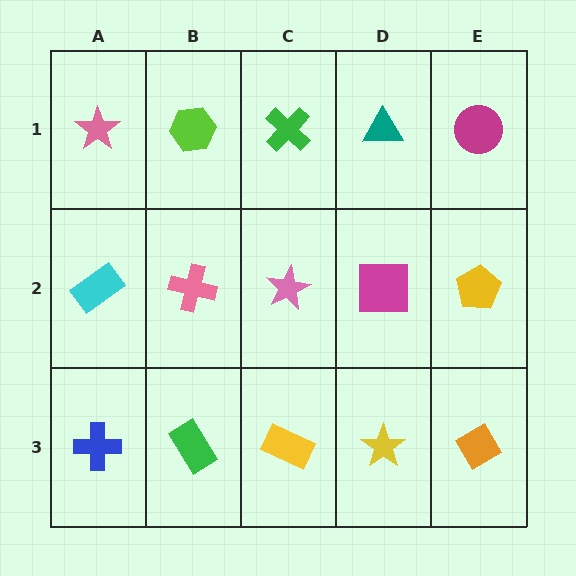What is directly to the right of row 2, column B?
A pink star.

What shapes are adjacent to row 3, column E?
A yellow pentagon (row 2, column E), a yellow star (row 3, column D).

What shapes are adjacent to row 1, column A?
A cyan rectangle (row 2, column A), a lime hexagon (row 1, column B).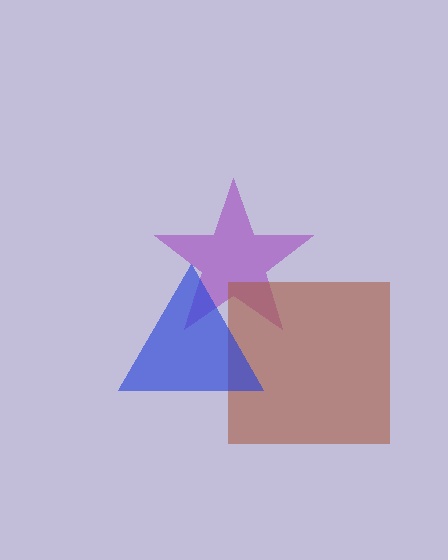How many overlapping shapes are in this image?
There are 3 overlapping shapes in the image.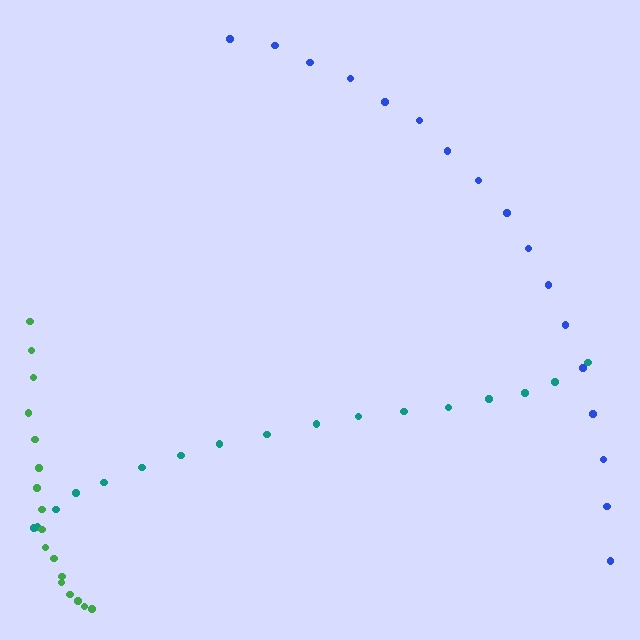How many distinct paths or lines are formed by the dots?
There are 3 distinct paths.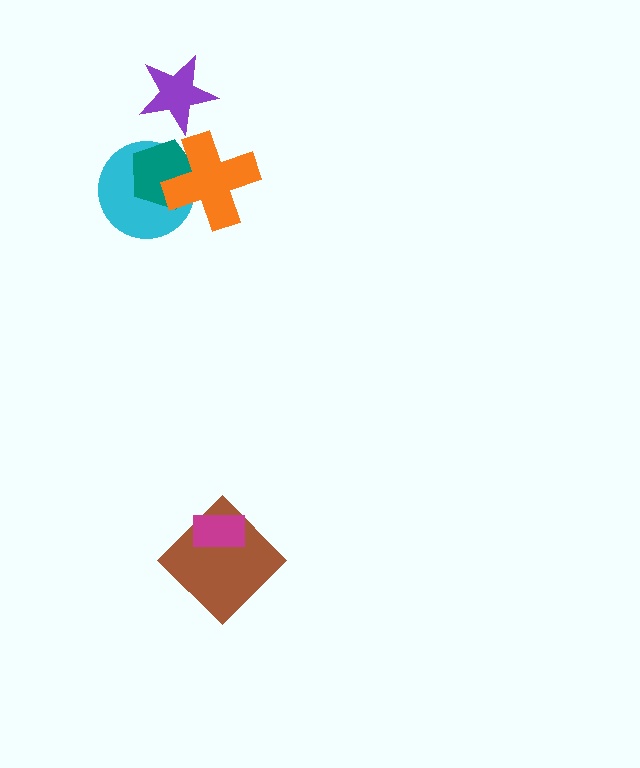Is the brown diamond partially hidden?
Yes, it is partially covered by another shape.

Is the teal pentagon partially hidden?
Yes, it is partially covered by another shape.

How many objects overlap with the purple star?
0 objects overlap with the purple star.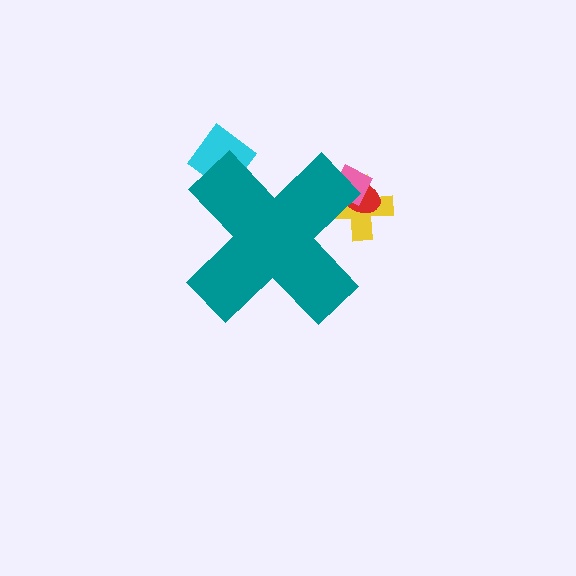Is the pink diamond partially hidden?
Yes, the pink diamond is partially hidden behind the teal cross.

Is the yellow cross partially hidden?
Yes, the yellow cross is partially hidden behind the teal cross.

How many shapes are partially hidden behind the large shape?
4 shapes are partially hidden.